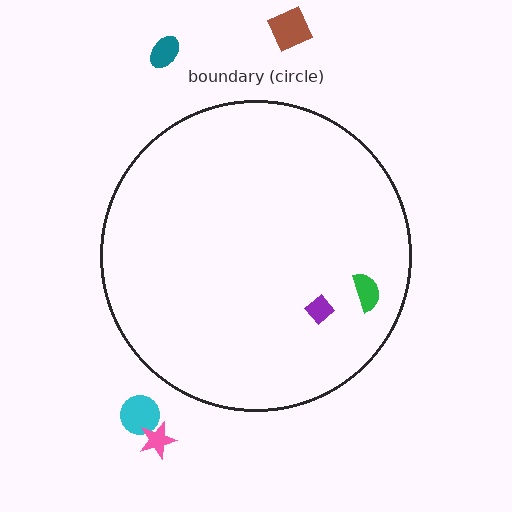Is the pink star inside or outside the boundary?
Outside.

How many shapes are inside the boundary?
2 inside, 4 outside.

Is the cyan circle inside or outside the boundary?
Outside.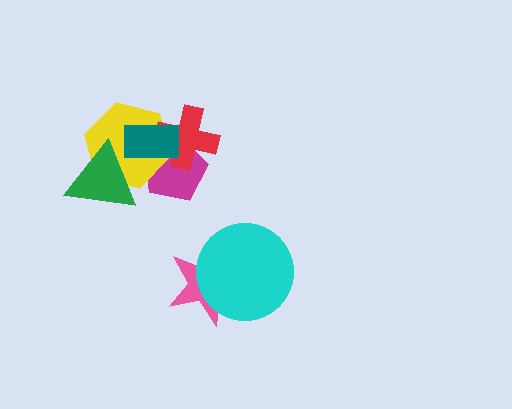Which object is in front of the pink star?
The cyan circle is in front of the pink star.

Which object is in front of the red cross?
The teal rectangle is in front of the red cross.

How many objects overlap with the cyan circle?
1 object overlaps with the cyan circle.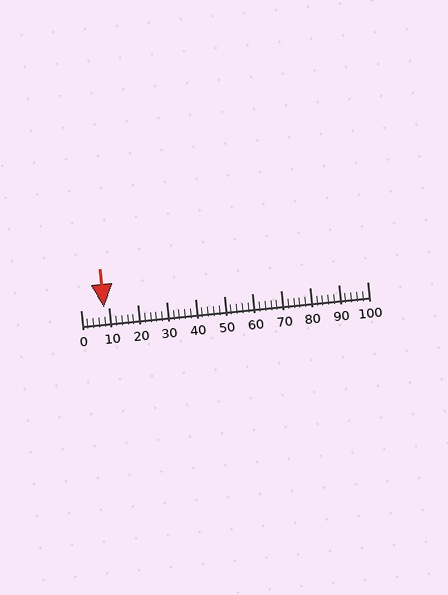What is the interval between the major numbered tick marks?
The major tick marks are spaced 10 units apart.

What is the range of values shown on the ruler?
The ruler shows values from 0 to 100.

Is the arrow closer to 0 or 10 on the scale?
The arrow is closer to 10.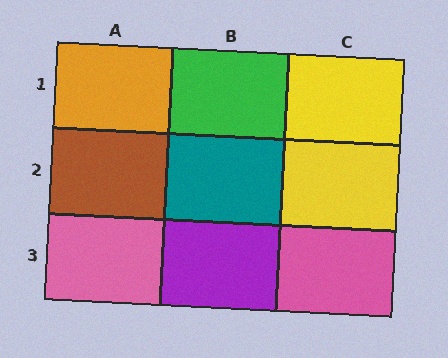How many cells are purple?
1 cell is purple.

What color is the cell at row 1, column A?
Orange.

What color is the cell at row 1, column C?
Yellow.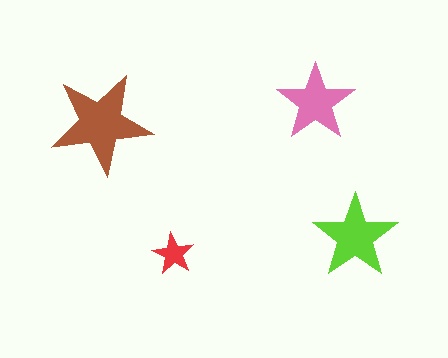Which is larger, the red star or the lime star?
The lime one.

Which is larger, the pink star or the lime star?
The lime one.